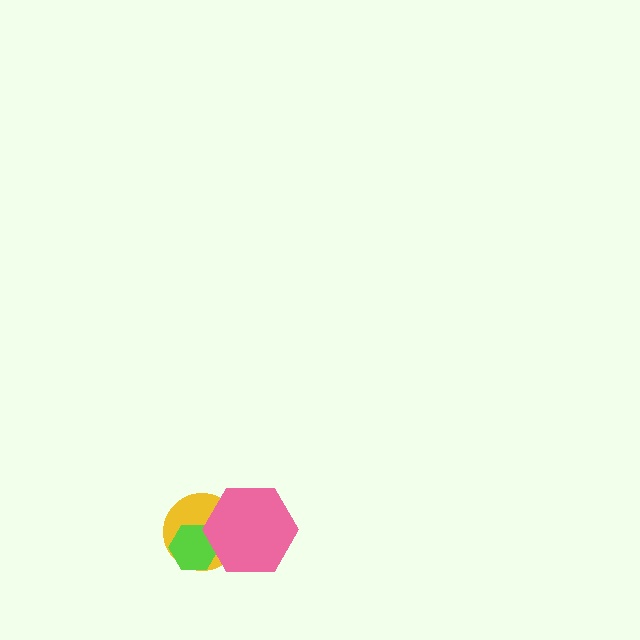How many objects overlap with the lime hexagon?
2 objects overlap with the lime hexagon.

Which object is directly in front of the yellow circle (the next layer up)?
The lime hexagon is directly in front of the yellow circle.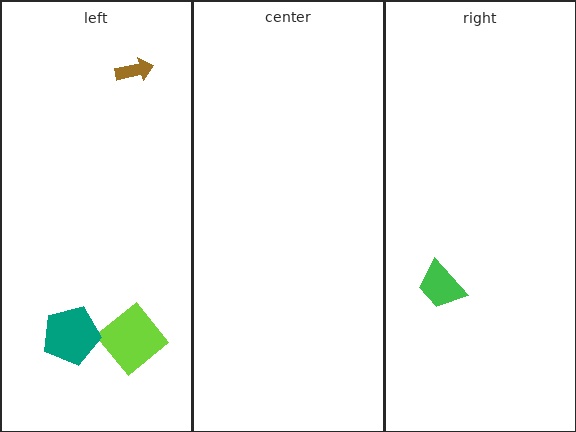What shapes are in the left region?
The brown arrow, the lime diamond, the teal pentagon.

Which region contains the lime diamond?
The left region.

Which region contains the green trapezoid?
The right region.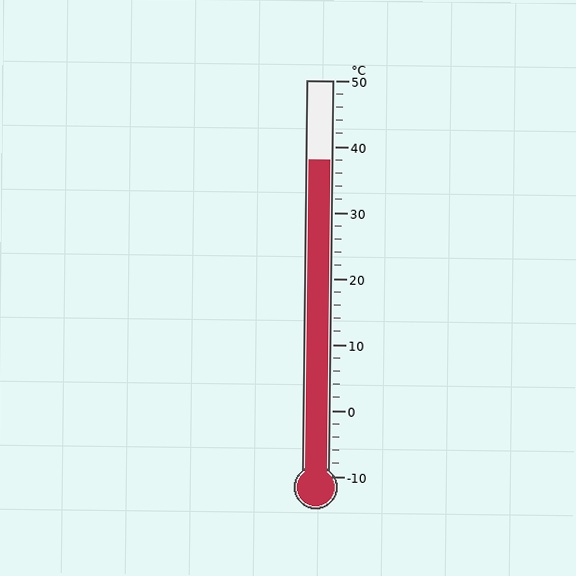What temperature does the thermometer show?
The thermometer shows approximately 38°C.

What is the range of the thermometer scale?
The thermometer scale ranges from -10°C to 50°C.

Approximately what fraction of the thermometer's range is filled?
The thermometer is filled to approximately 80% of its range.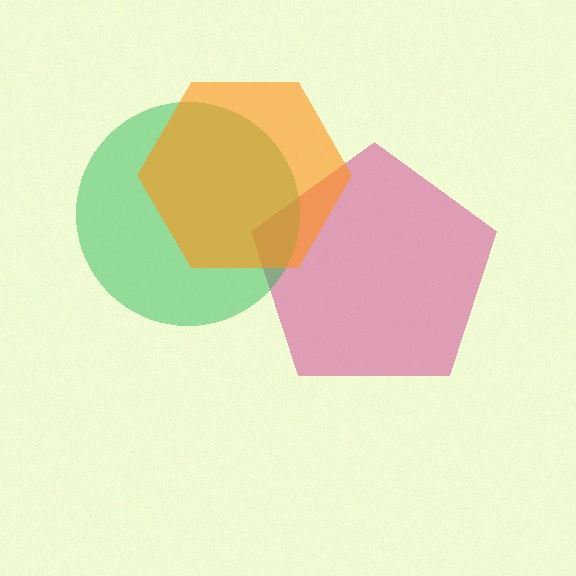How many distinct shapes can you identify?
There are 3 distinct shapes: a magenta pentagon, a green circle, an orange hexagon.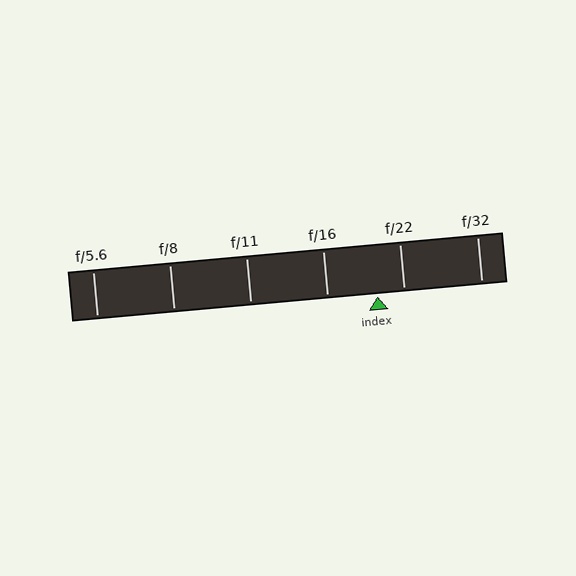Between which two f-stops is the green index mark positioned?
The index mark is between f/16 and f/22.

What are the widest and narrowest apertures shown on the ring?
The widest aperture shown is f/5.6 and the narrowest is f/32.